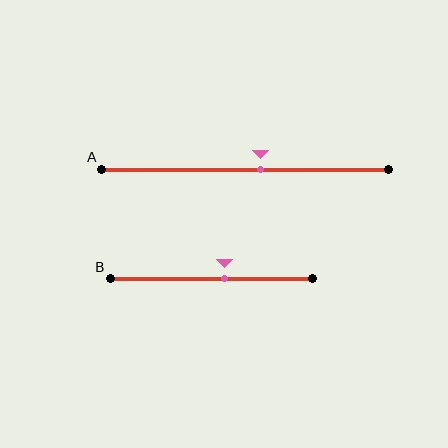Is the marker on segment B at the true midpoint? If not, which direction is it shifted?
No, the marker on segment B is shifted to the right by about 7% of the segment length.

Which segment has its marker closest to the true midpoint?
Segment A has its marker closest to the true midpoint.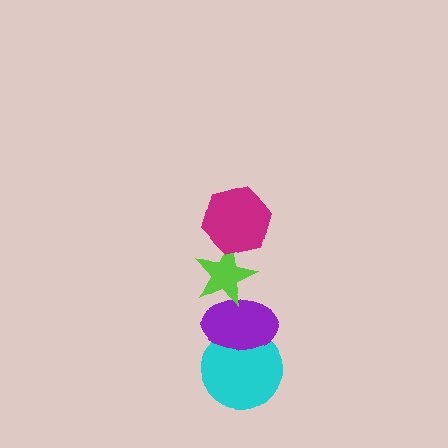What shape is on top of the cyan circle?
The purple ellipse is on top of the cyan circle.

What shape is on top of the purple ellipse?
The lime star is on top of the purple ellipse.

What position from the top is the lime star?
The lime star is 2nd from the top.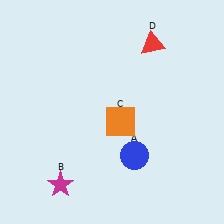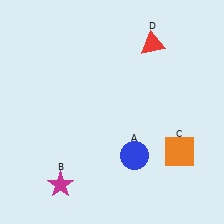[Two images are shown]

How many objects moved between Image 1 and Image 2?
1 object moved between the two images.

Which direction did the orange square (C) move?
The orange square (C) moved right.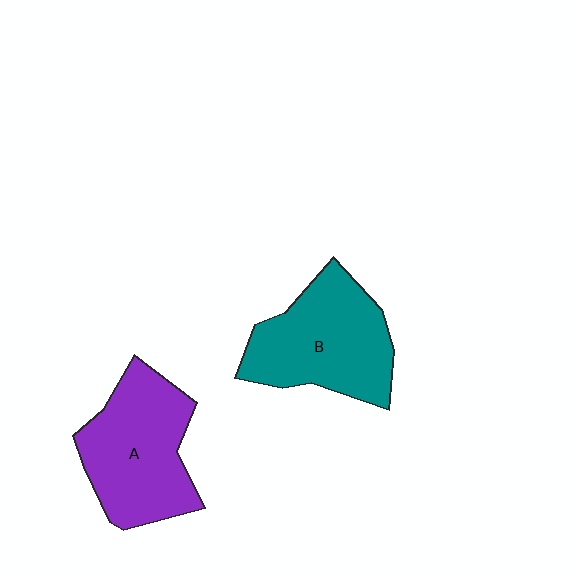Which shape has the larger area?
Shape B (teal).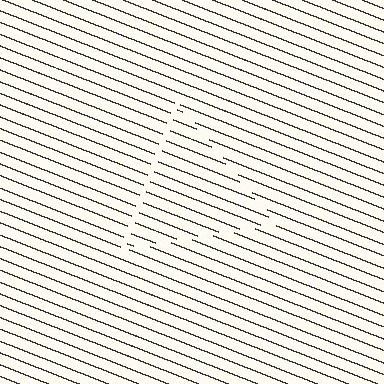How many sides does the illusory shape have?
3 sides — the line-ends trace a triangle.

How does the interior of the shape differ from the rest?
The interior of the shape contains the same grating, shifted by half a period — the contour is defined by the phase discontinuity where line-ends from the inner and outer gratings abut.